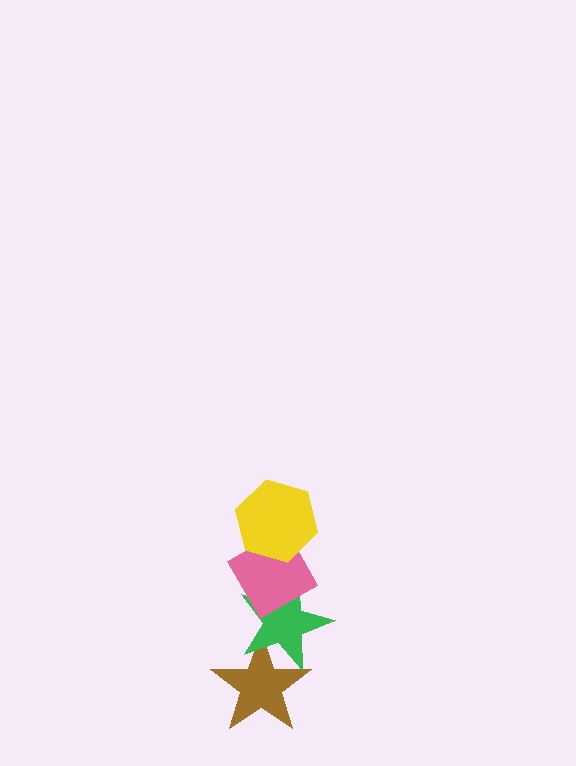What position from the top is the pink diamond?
The pink diamond is 2nd from the top.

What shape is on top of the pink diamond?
The yellow hexagon is on top of the pink diamond.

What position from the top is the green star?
The green star is 3rd from the top.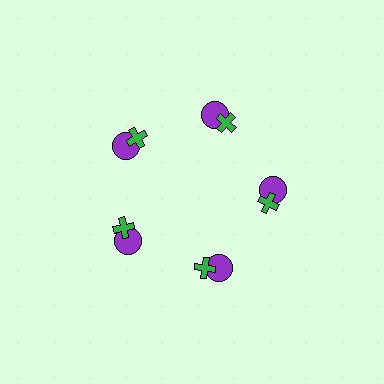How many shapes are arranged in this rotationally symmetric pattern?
There are 10 shapes, arranged in 5 groups of 2.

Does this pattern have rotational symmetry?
Yes, this pattern has 5-fold rotational symmetry. It looks the same after rotating 72 degrees around the center.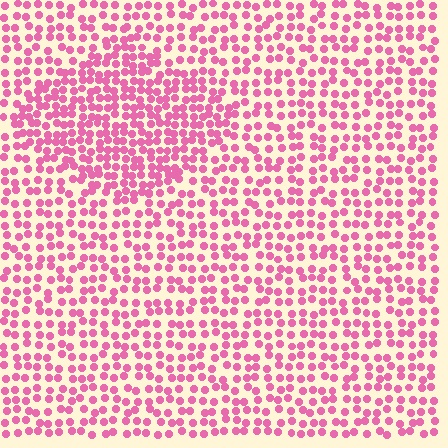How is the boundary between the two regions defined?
The boundary is defined by a change in element density (approximately 1.6x ratio). All elements are the same color, size, and shape.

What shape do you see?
I see a diamond.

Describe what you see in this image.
The image contains small pink elements arranged at two different densities. A diamond-shaped region is visible where the elements are more densely packed than the surrounding area.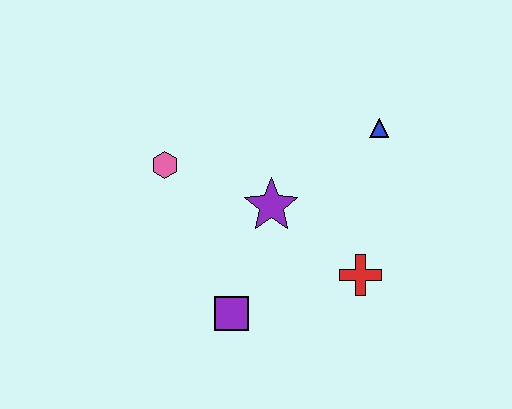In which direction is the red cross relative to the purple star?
The red cross is to the right of the purple star.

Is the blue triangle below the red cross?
No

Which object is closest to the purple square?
The purple star is closest to the purple square.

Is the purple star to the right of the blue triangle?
No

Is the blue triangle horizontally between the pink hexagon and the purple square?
No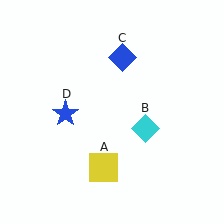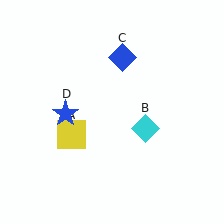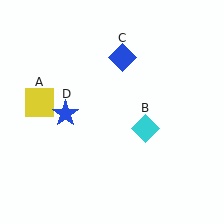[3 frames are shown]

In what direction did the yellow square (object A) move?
The yellow square (object A) moved up and to the left.